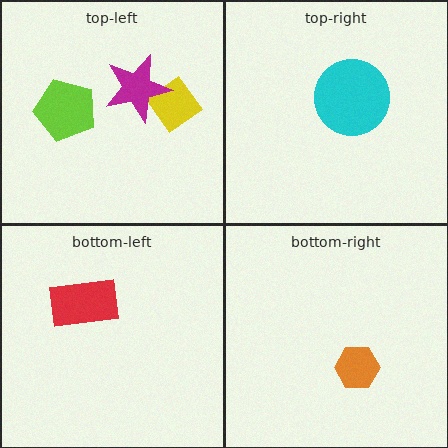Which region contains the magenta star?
The top-left region.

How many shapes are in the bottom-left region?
1.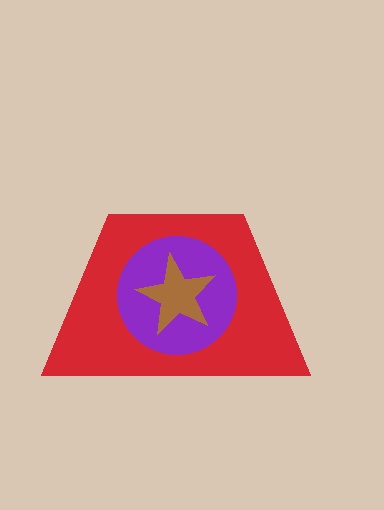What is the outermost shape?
The red trapezoid.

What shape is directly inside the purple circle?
The brown star.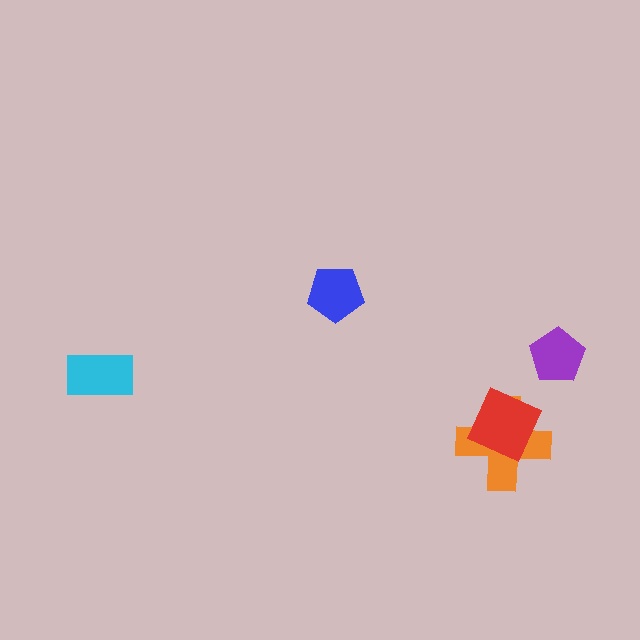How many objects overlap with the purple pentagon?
0 objects overlap with the purple pentagon.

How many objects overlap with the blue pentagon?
0 objects overlap with the blue pentagon.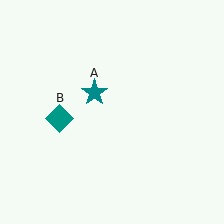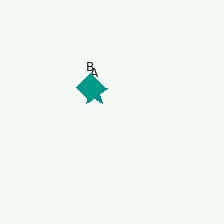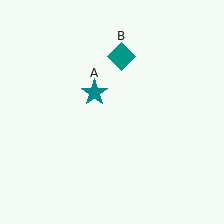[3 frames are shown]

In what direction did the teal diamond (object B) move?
The teal diamond (object B) moved up and to the right.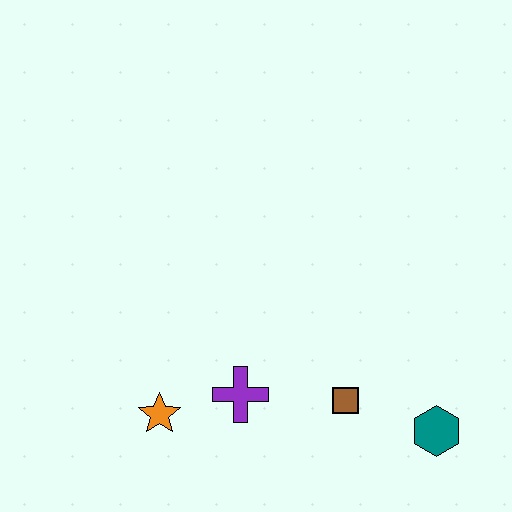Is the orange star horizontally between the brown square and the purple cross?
No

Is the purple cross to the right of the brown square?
No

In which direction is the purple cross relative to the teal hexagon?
The purple cross is to the left of the teal hexagon.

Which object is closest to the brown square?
The teal hexagon is closest to the brown square.